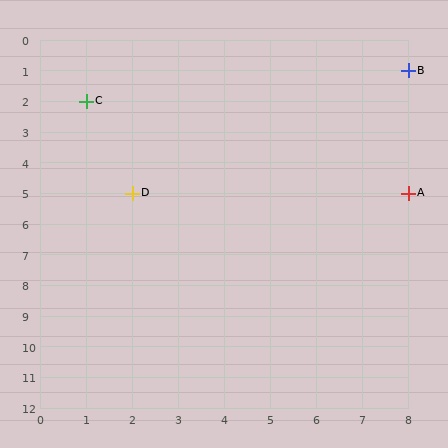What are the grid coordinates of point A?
Point A is at grid coordinates (8, 5).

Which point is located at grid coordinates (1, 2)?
Point C is at (1, 2).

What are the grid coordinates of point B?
Point B is at grid coordinates (8, 1).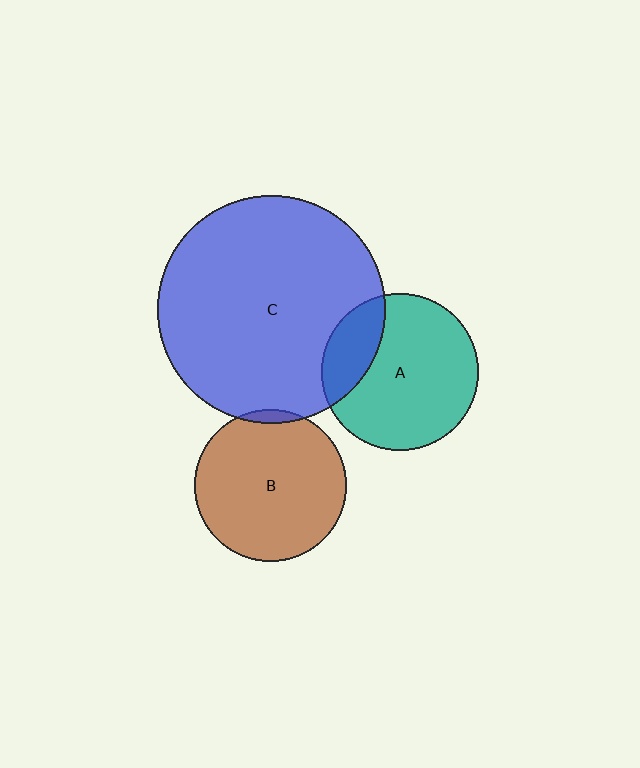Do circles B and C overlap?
Yes.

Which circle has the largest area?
Circle C (blue).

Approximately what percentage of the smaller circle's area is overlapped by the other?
Approximately 5%.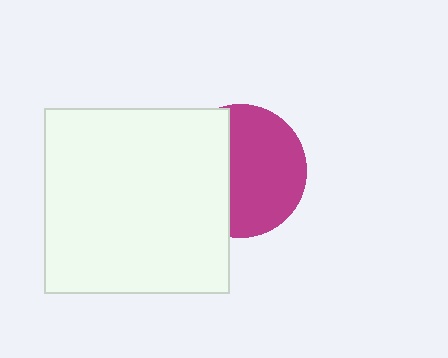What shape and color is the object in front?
The object in front is a white square.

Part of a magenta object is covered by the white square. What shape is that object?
It is a circle.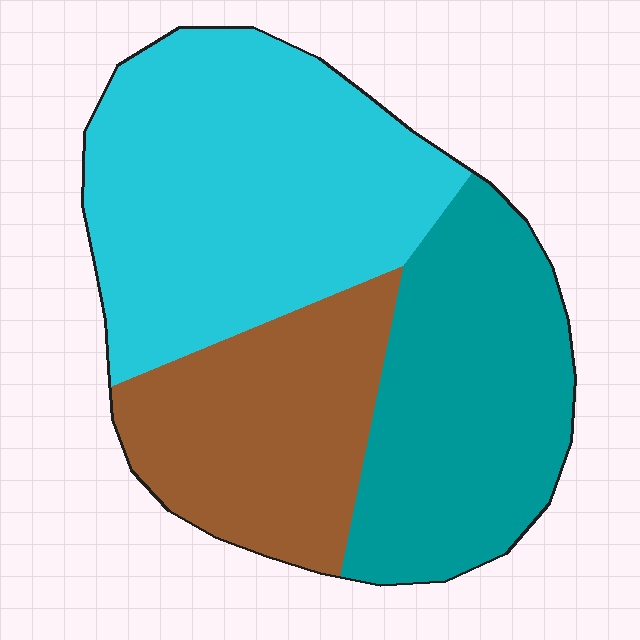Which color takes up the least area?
Brown, at roughly 25%.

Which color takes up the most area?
Cyan, at roughly 45%.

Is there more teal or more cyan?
Cyan.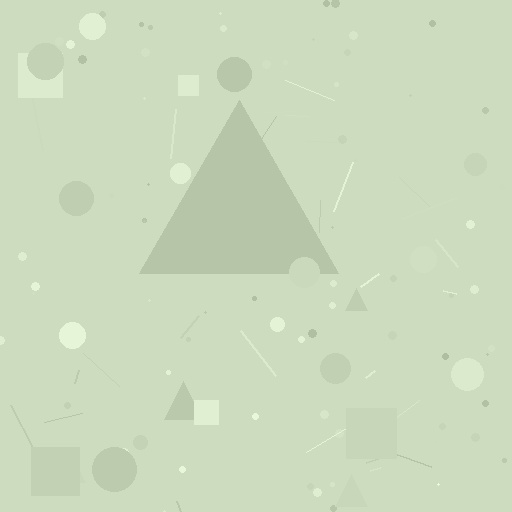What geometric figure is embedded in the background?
A triangle is embedded in the background.